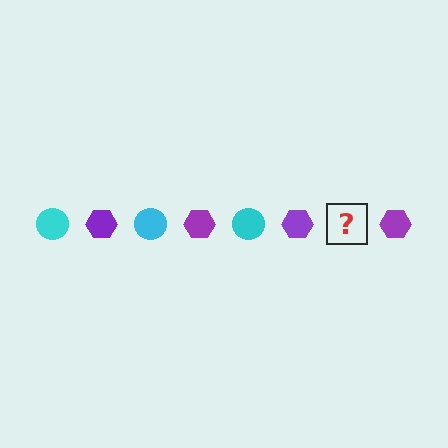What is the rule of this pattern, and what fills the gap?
The rule is that the pattern alternates between cyan circle and purple hexagon. The gap should be filled with a cyan circle.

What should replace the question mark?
The question mark should be replaced with a cyan circle.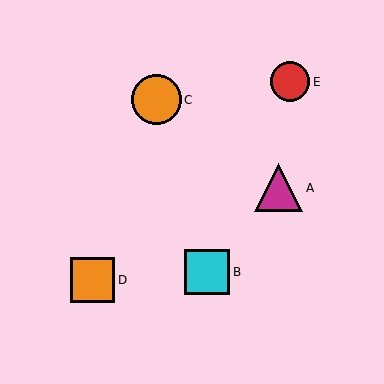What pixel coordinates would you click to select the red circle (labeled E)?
Click at (290, 82) to select the red circle E.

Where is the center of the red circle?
The center of the red circle is at (290, 82).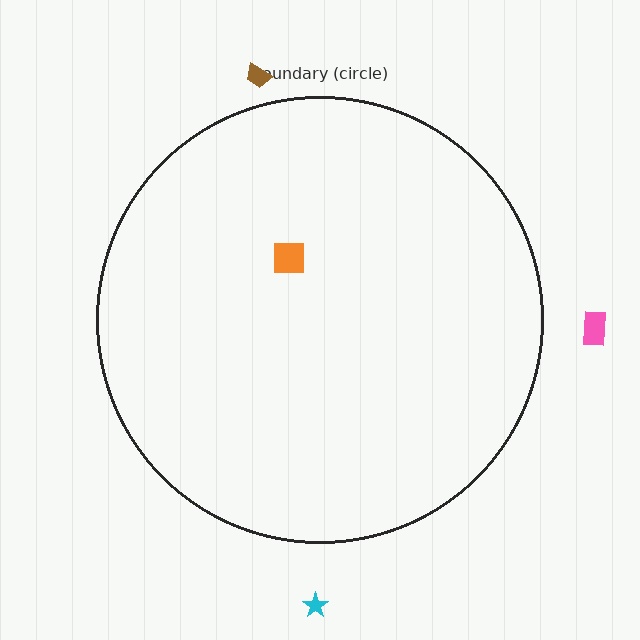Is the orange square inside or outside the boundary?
Inside.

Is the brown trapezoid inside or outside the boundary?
Outside.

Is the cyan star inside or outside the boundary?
Outside.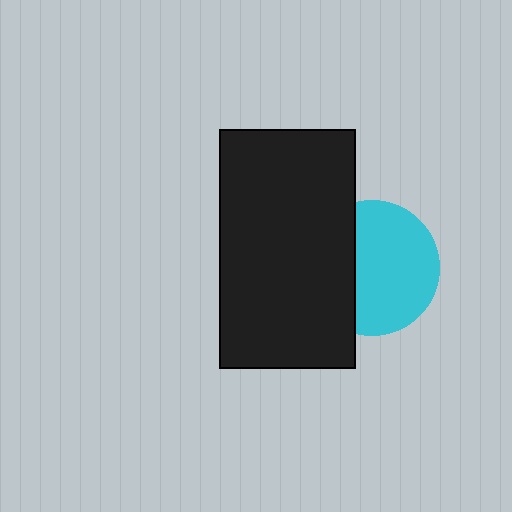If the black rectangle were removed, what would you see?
You would see the complete cyan circle.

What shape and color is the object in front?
The object in front is a black rectangle.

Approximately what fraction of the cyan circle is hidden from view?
Roughly 35% of the cyan circle is hidden behind the black rectangle.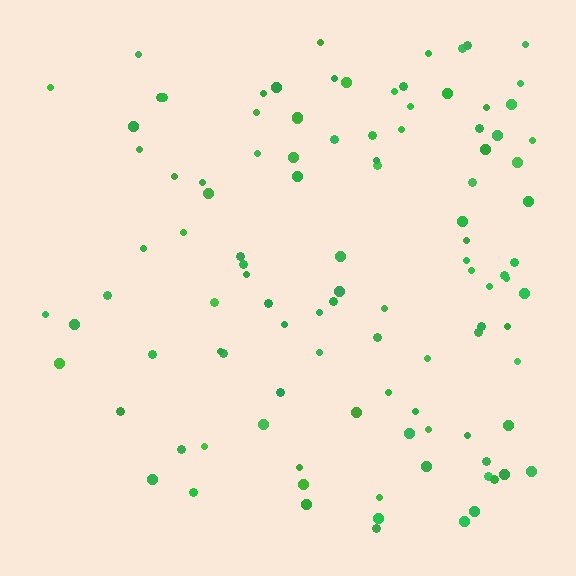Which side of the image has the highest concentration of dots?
The right.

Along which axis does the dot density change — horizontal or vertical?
Horizontal.